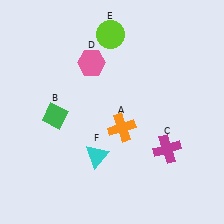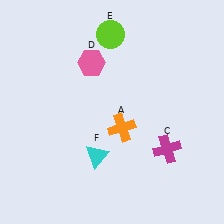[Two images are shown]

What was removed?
The green diamond (B) was removed in Image 2.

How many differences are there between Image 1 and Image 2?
There is 1 difference between the two images.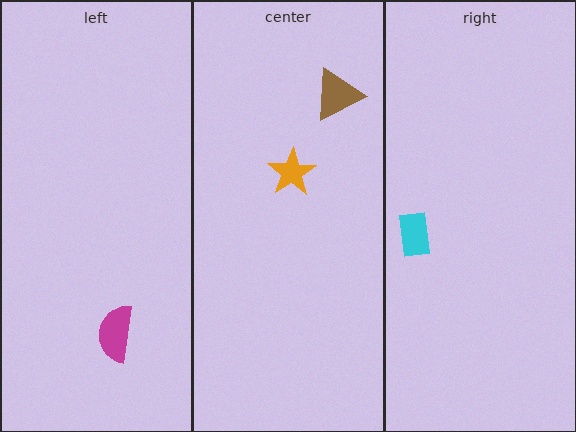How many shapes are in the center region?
2.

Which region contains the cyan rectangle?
The right region.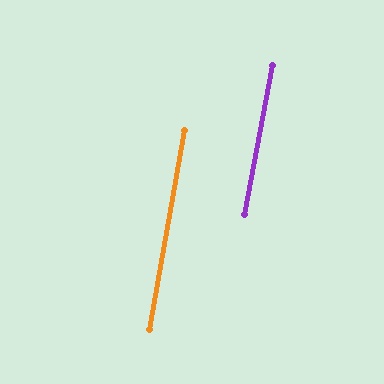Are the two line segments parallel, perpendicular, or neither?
Parallel — their directions differ by only 0.6°.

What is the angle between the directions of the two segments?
Approximately 1 degree.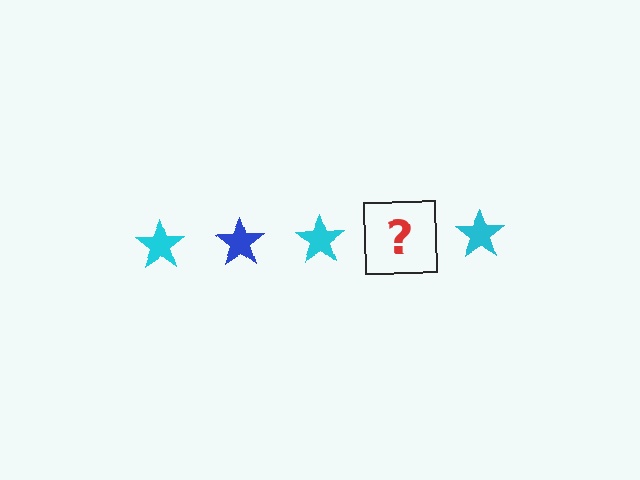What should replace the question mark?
The question mark should be replaced with a blue star.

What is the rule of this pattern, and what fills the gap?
The rule is that the pattern cycles through cyan, blue stars. The gap should be filled with a blue star.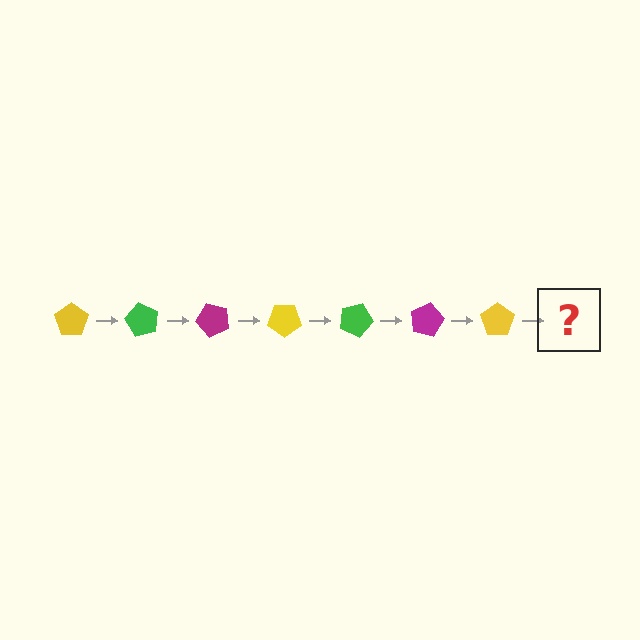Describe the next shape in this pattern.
It should be a green pentagon, rotated 420 degrees from the start.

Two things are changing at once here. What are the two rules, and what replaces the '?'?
The two rules are that it rotates 60 degrees each step and the color cycles through yellow, green, and magenta. The '?' should be a green pentagon, rotated 420 degrees from the start.